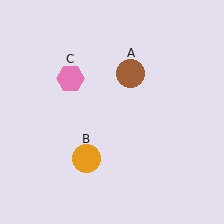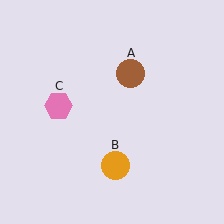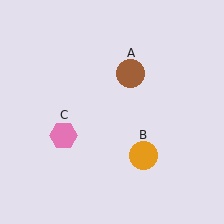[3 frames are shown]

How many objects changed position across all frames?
2 objects changed position: orange circle (object B), pink hexagon (object C).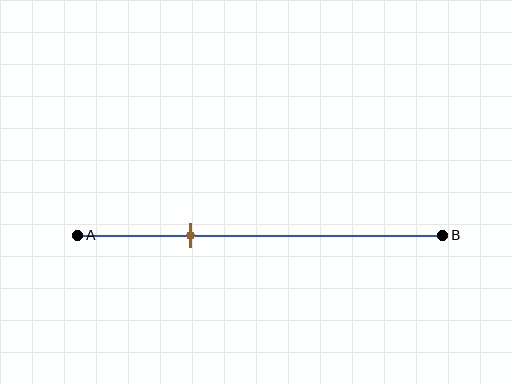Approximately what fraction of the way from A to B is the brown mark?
The brown mark is approximately 30% of the way from A to B.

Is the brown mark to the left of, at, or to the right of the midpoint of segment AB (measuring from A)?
The brown mark is to the left of the midpoint of segment AB.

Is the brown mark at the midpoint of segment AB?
No, the mark is at about 30% from A, not at the 50% midpoint.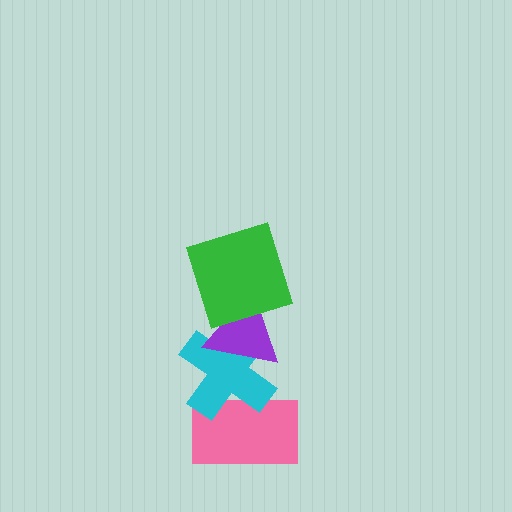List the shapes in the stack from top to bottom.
From top to bottom: the green square, the purple triangle, the cyan cross, the pink rectangle.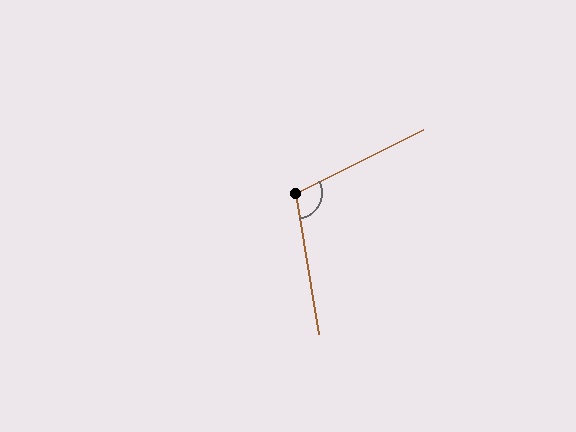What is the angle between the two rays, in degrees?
Approximately 107 degrees.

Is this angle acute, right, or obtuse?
It is obtuse.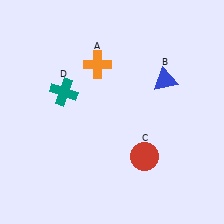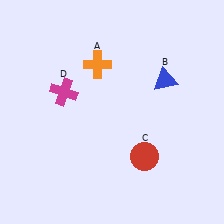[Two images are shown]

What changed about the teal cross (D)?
In Image 1, D is teal. In Image 2, it changed to magenta.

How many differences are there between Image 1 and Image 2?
There is 1 difference between the two images.